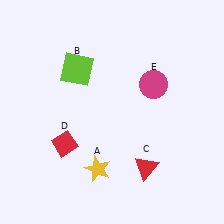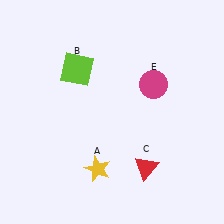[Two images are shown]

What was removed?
The red diamond (D) was removed in Image 2.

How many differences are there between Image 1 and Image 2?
There is 1 difference between the two images.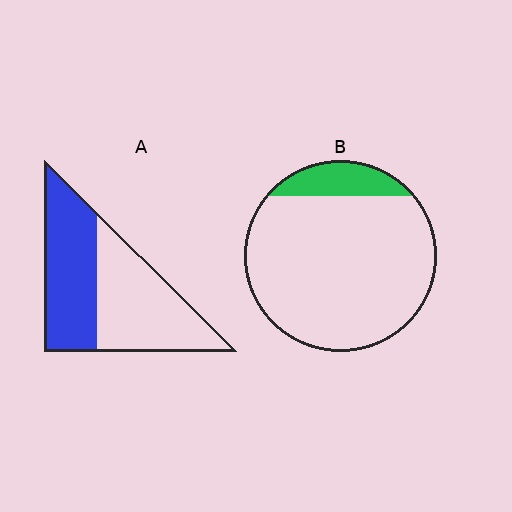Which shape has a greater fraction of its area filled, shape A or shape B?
Shape A.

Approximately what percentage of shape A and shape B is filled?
A is approximately 45% and B is approximately 15%.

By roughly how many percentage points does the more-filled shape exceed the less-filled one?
By roughly 35 percentage points (A over B).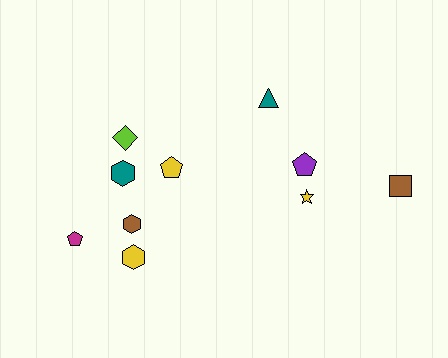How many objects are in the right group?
There are 4 objects.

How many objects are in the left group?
There are 6 objects.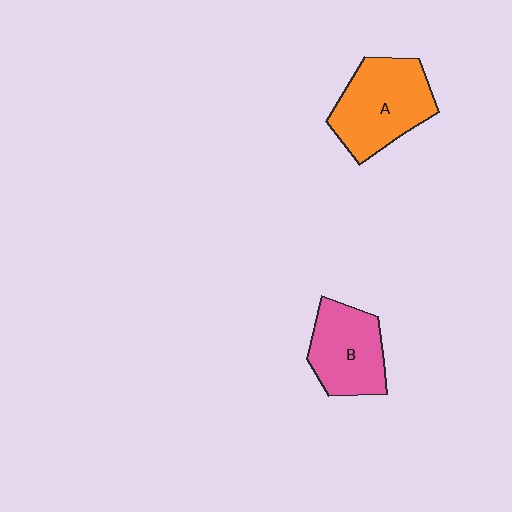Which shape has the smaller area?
Shape B (pink).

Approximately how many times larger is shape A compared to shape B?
Approximately 1.2 times.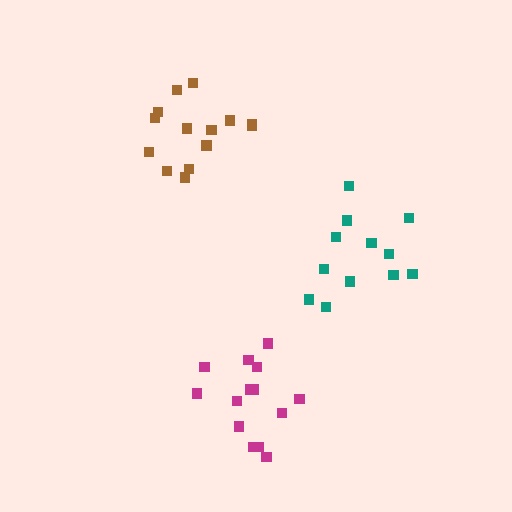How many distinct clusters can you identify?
There are 3 distinct clusters.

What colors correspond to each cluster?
The clusters are colored: teal, magenta, brown.